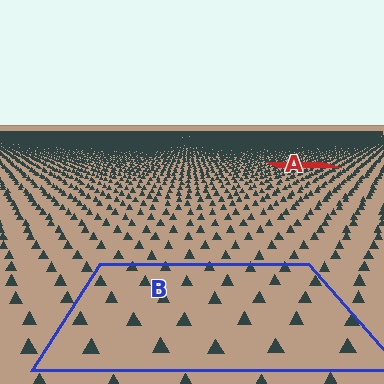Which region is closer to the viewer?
Region B is closer. The texture elements there are larger and more spread out.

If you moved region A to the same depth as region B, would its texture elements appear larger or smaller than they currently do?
They would appear larger. At a closer depth, the same texture elements are projected at a bigger on-screen size.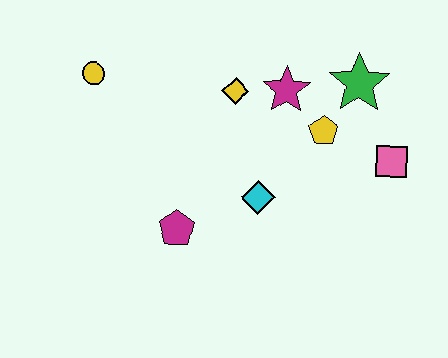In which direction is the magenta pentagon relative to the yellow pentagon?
The magenta pentagon is to the left of the yellow pentagon.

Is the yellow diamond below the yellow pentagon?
No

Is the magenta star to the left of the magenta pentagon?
No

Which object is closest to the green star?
The yellow pentagon is closest to the green star.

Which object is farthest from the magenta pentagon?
The green star is farthest from the magenta pentagon.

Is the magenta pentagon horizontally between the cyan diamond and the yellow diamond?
No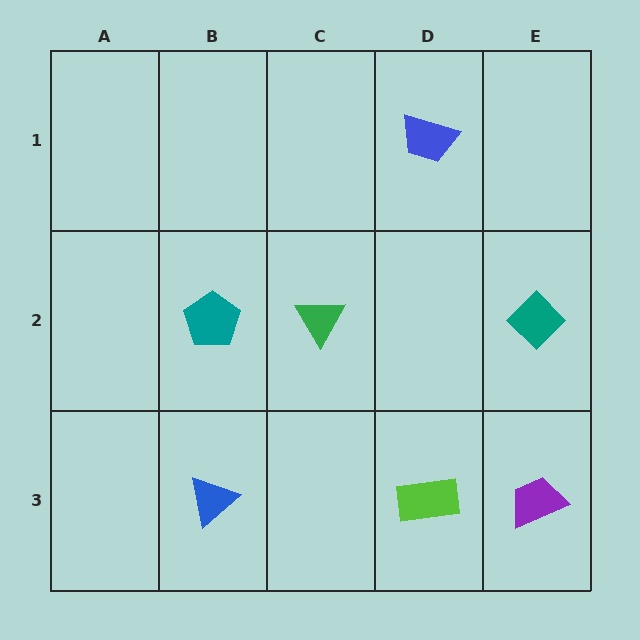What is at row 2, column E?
A teal diamond.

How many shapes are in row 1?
1 shape.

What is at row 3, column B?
A blue triangle.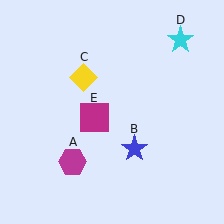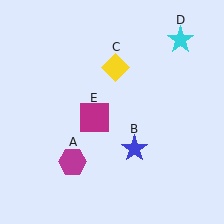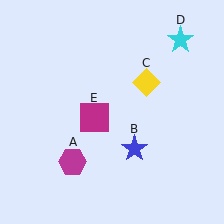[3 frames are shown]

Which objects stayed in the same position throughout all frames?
Magenta hexagon (object A) and blue star (object B) and cyan star (object D) and magenta square (object E) remained stationary.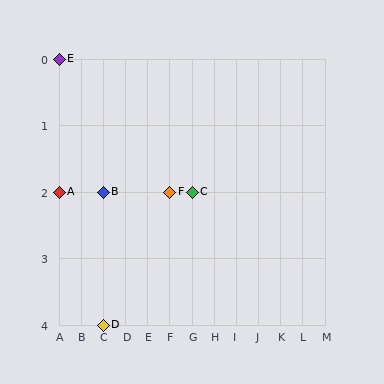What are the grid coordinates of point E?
Point E is at grid coordinates (A, 0).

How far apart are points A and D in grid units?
Points A and D are 2 columns and 2 rows apart (about 2.8 grid units diagonally).